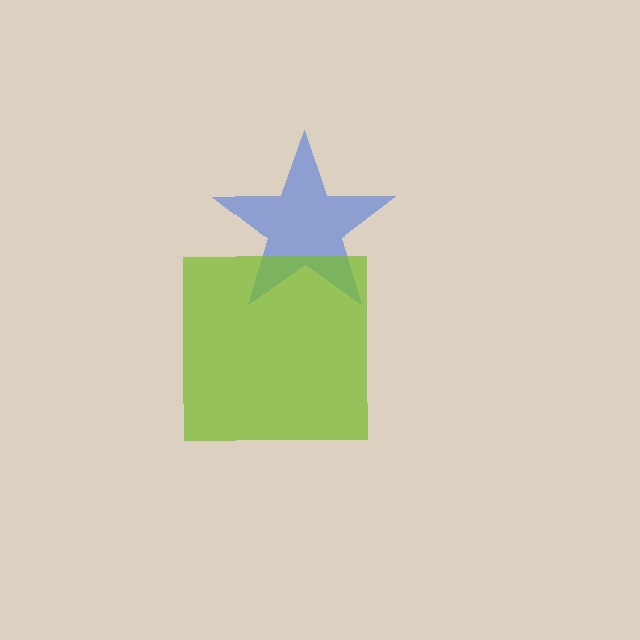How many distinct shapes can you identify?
There are 2 distinct shapes: a blue star, a lime square.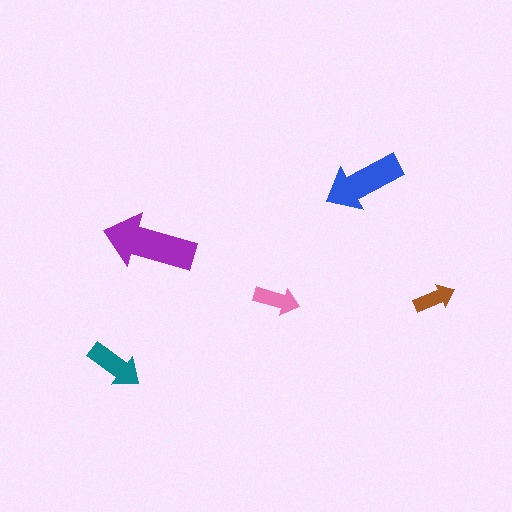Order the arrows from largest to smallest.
the purple one, the blue one, the teal one, the pink one, the brown one.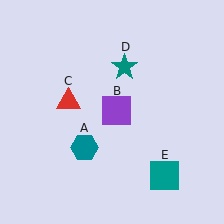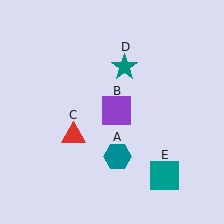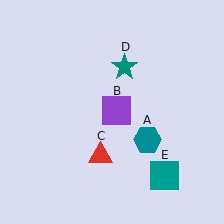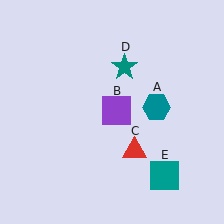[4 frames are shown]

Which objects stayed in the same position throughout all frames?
Purple square (object B) and teal star (object D) and teal square (object E) remained stationary.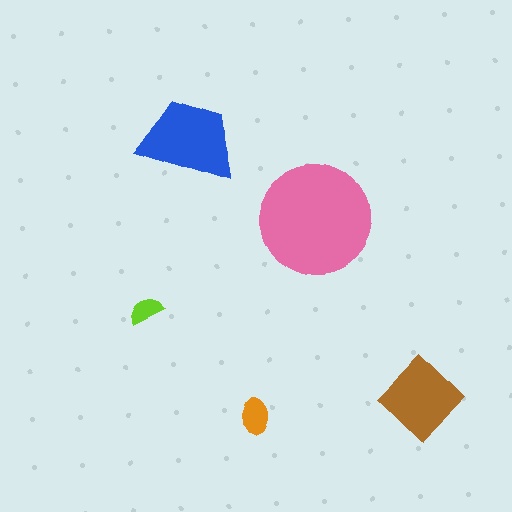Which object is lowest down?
The orange ellipse is bottommost.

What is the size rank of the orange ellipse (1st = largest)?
4th.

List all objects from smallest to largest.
The lime semicircle, the orange ellipse, the brown diamond, the blue trapezoid, the pink circle.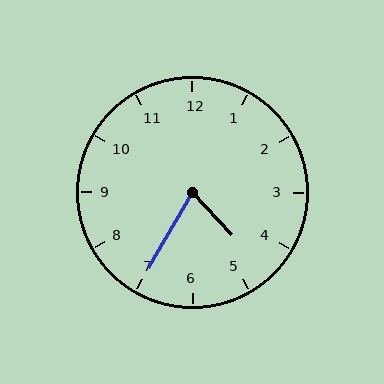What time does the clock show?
4:35.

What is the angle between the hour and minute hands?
Approximately 72 degrees.